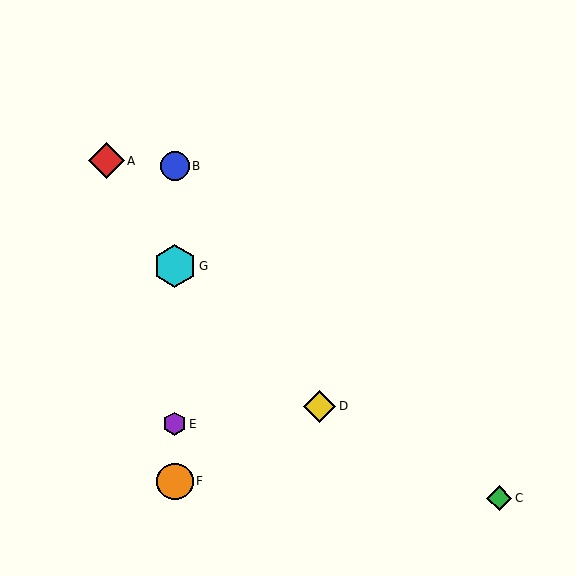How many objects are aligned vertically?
4 objects (B, E, F, G) are aligned vertically.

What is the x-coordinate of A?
Object A is at x≈106.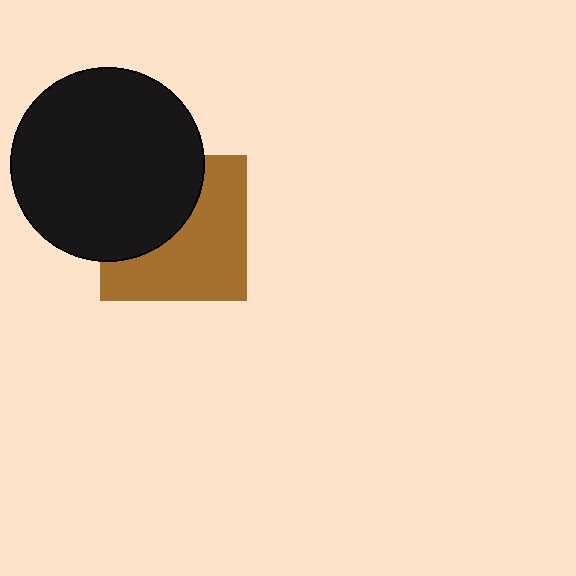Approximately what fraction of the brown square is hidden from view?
Roughly 43% of the brown square is hidden behind the black circle.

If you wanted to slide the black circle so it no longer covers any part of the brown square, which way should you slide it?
Slide it toward the upper-left — that is the most direct way to separate the two shapes.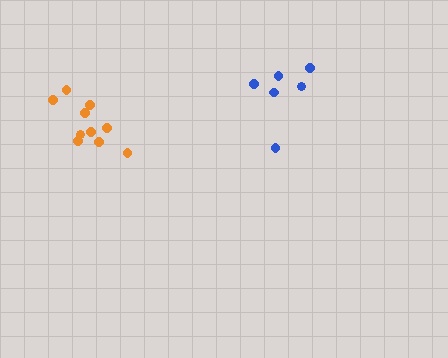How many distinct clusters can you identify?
There are 2 distinct clusters.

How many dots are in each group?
Group 1: 10 dots, Group 2: 6 dots (16 total).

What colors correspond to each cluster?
The clusters are colored: orange, blue.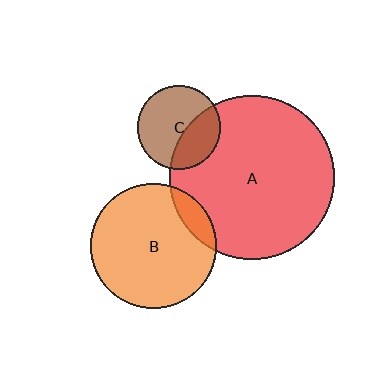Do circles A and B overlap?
Yes.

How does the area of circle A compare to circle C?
Approximately 3.9 times.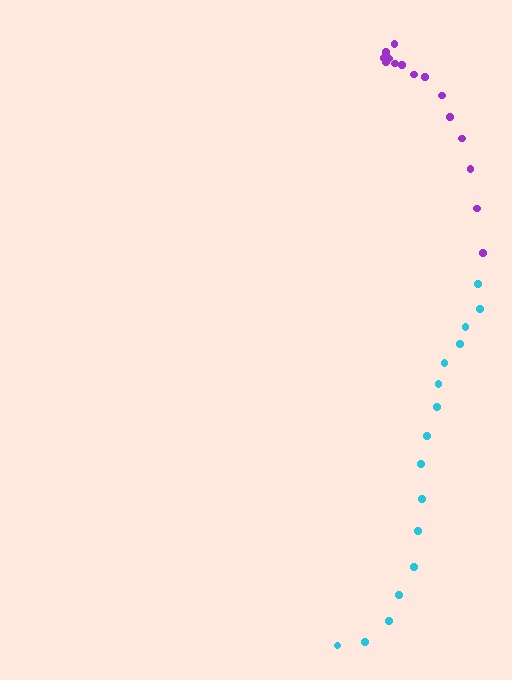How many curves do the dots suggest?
There are 2 distinct paths.